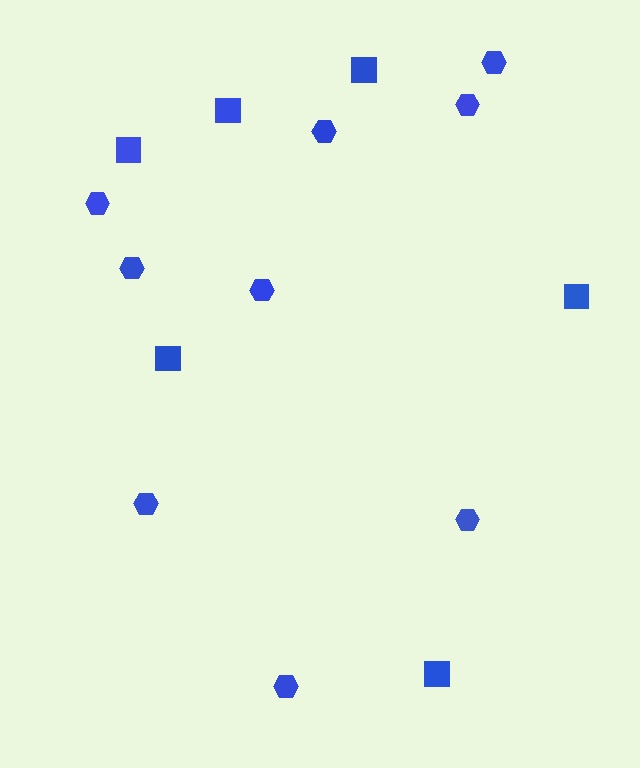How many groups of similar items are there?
There are 2 groups: one group of squares (6) and one group of hexagons (9).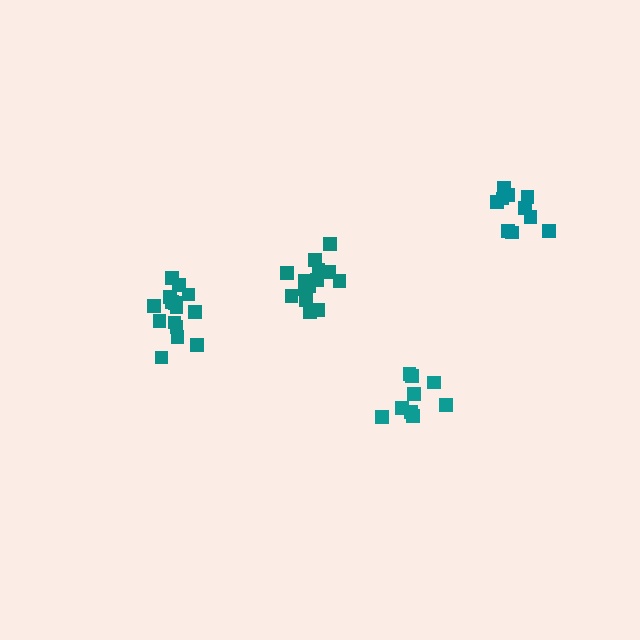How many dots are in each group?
Group 1: 9 dots, Group 2: 14 dots, Group 3: 10 dots, Group 4: 15 dots (48 total).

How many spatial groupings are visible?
There are 4 spatial groupings.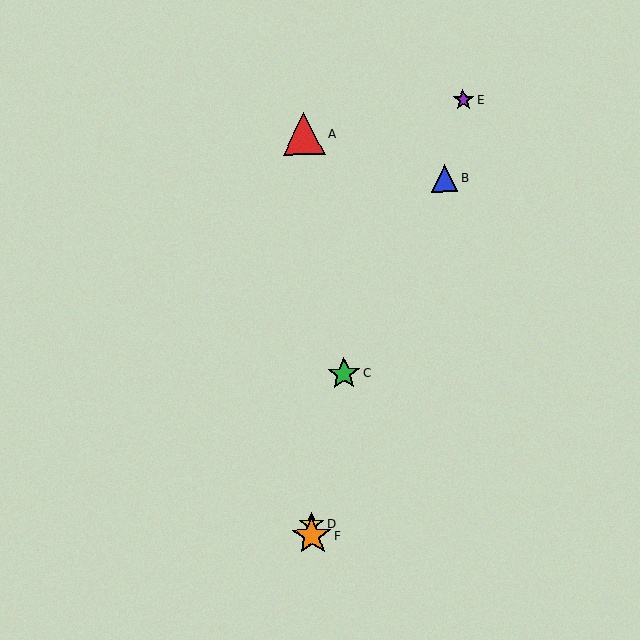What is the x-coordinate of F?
Object F is at x≈312.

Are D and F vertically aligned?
Yes, both are at x≈312.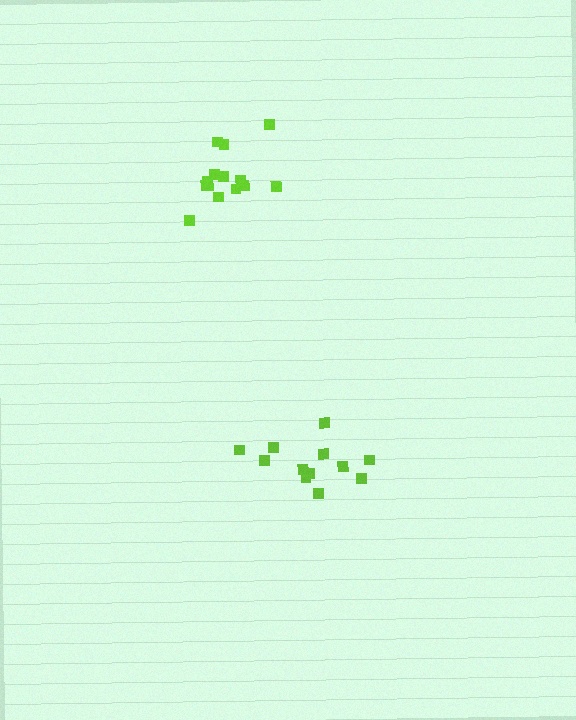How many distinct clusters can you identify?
There are 2 distinct clusters.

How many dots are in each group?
Group 1: 12 dots, Group 2: 14 dots (26 total).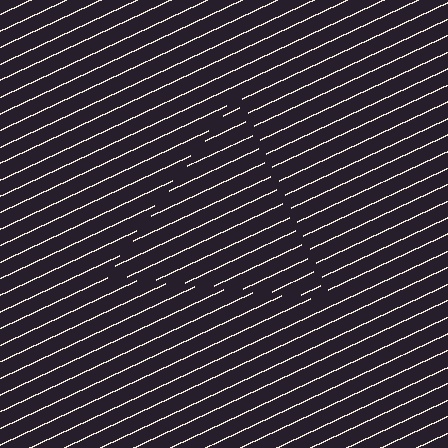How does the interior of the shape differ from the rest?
The interior of the shape contains the same grating, shifted by half a period — the contour is defined by the phase discontinuity where line-ends from the inner and outer gratings abut.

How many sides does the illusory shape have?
3 sides — the line-ends trace a triangle.